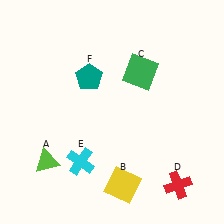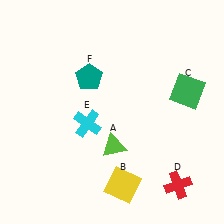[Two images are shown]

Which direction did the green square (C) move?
The green square (C) moved right.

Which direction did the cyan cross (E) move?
The cyan cross (E) moved up.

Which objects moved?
The objects that moved are: the lime triangle (A), the green square (C), the cyan cross (E).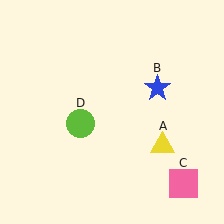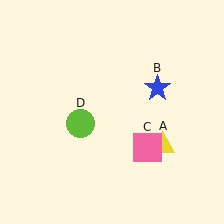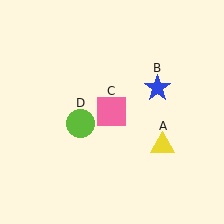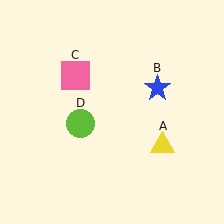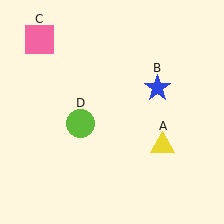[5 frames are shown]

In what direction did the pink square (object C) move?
The pink square (object C) moved up and to the left.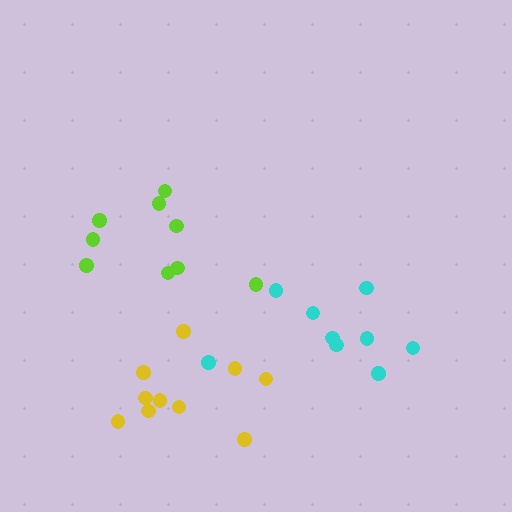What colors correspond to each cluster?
The clusters are colored: lime, cyan, yellow.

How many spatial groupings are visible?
There are 3 spatial groupings.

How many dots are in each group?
Group 1: 9 dots, Group 2: 9 dots, Group 3: 10 dots (28 total).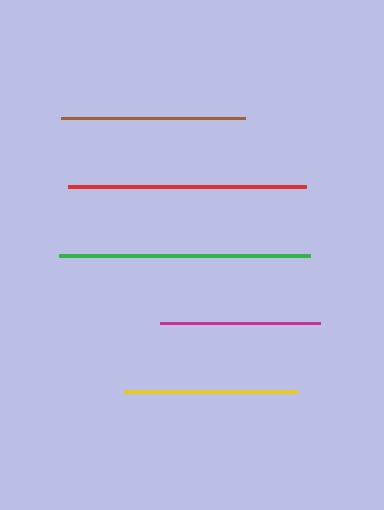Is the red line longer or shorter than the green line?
The green line is longer than the red line.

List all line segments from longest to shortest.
From longest to shortest: green, red, brown, yellow, magenta.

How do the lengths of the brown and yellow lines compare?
The brown and yellow lines are approximately the same length.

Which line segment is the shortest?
The magenta line is the shortest at approximately 159 pixels.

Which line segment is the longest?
The green line is the longest at approximately 251 pixels.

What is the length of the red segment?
The red segment is approximately 239 pixels long.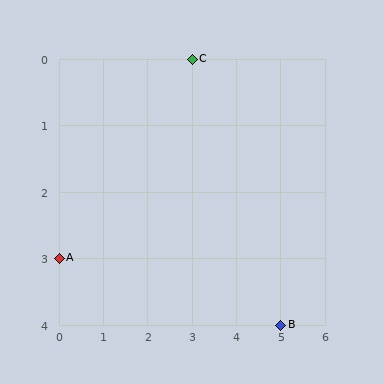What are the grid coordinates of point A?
Point A is at grid coordinates (0, 3).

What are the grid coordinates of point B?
Point B is at grid coordinates (5, 4).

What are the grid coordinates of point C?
Point C is at grid coordinates (3, 0).